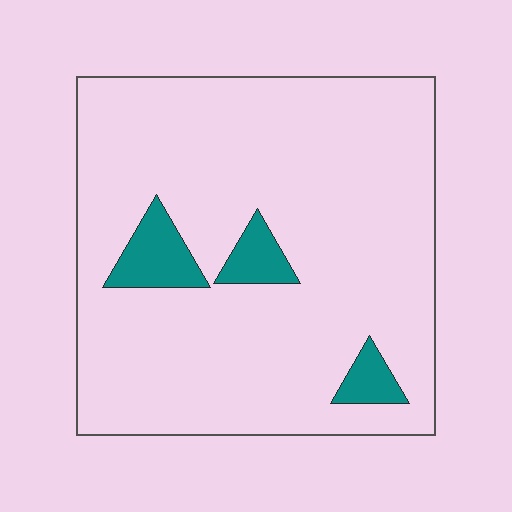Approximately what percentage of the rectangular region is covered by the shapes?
Approximately 10%.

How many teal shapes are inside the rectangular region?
3.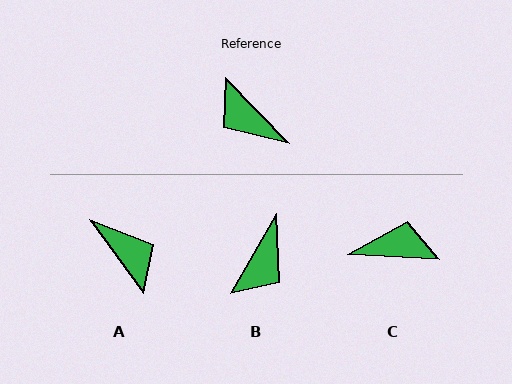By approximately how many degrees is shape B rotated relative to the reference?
Approximately 105 degrees counter-clockwise.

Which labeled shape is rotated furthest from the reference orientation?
A, about 172 degrees away.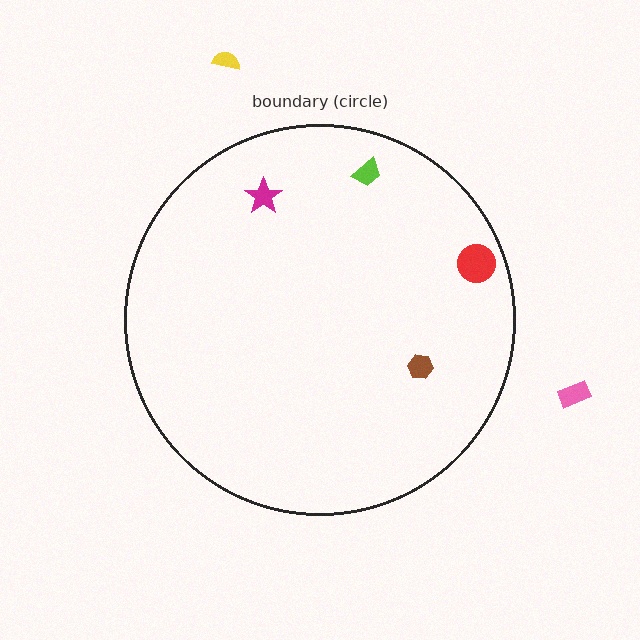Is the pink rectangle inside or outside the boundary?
Outside.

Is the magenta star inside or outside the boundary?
Inside.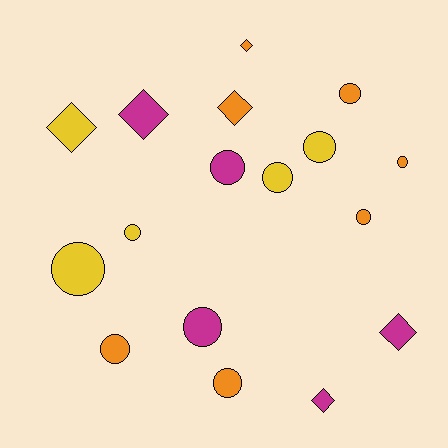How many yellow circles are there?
There are 4 yellow circles.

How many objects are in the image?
There are 17 objects.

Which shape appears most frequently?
Circle, with 11 objects.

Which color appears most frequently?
Orange, with 7 objects.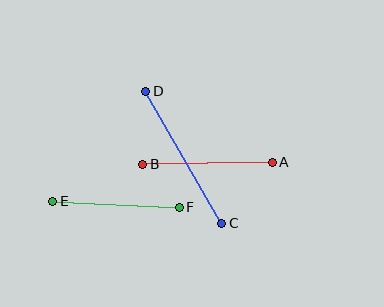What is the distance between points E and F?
The distance is approximately 127 pixels.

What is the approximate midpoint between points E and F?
The midpoint is at approximately (116, 204) pixels.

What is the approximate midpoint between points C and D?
The midpoint is at approximately (184, 157) pixels.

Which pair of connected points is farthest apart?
Points C and D are farthest apart.